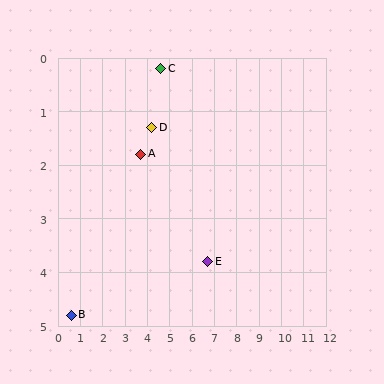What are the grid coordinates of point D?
Point D is at approximately (4.2, 1.3).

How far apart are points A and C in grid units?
Points A and C are about 1.8 grid units apart.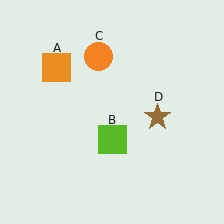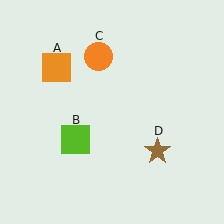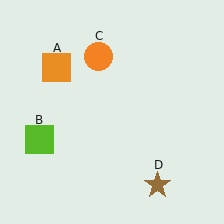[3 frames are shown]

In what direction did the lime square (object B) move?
The lime square (object B) moved left.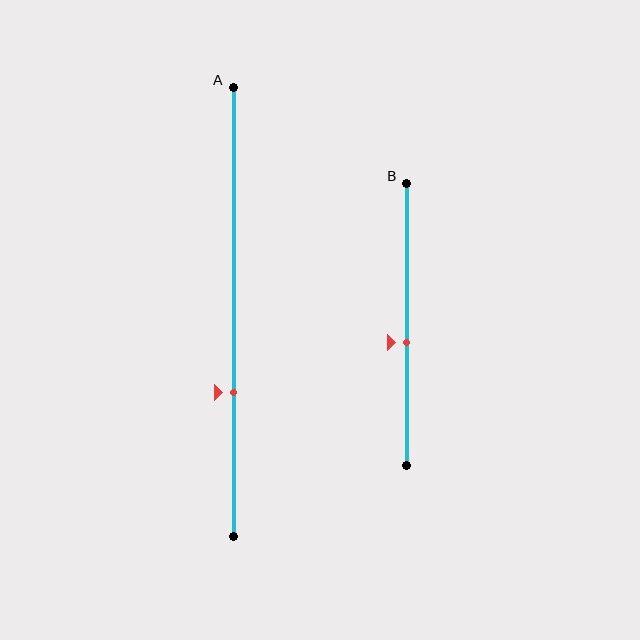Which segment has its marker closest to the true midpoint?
Segment B has its marker closest to the true midpoint.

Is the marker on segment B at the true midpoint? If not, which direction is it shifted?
No, the marker on segment B is shifted downward by about 7% of the segment length.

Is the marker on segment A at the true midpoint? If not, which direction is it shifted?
No, the marker on segment A is shifted downward by about 18% of the segment length.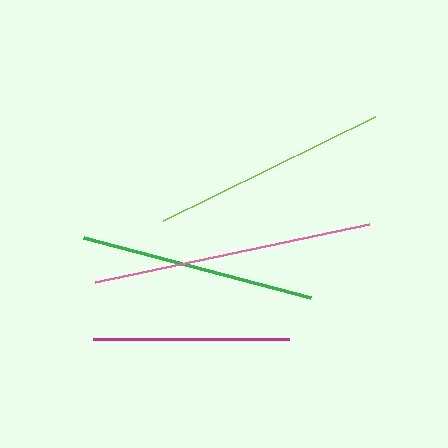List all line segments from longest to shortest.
From longest to shortest: pink, lime, green, magenta.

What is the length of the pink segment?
The pink segment is approximately 280 pixels long.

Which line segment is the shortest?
The magenta line is the shortest at approximately 196 pixels.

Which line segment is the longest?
The pink line is the longest at approximately 280 pixels.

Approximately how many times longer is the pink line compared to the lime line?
The pink line is approximately 1.2 times the length of the lime line.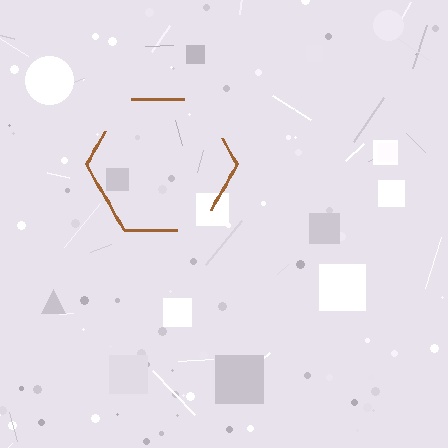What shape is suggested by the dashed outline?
The dashed outline suggests a hexagon.